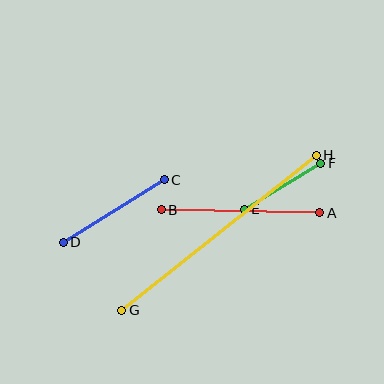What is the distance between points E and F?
The distance is approximately 89 pixels.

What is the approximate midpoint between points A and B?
The midpoint is at approximately (241, 211) pixels.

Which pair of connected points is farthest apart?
Points G and H are farthest apart.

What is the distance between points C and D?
The distance is approximately 119 pixels.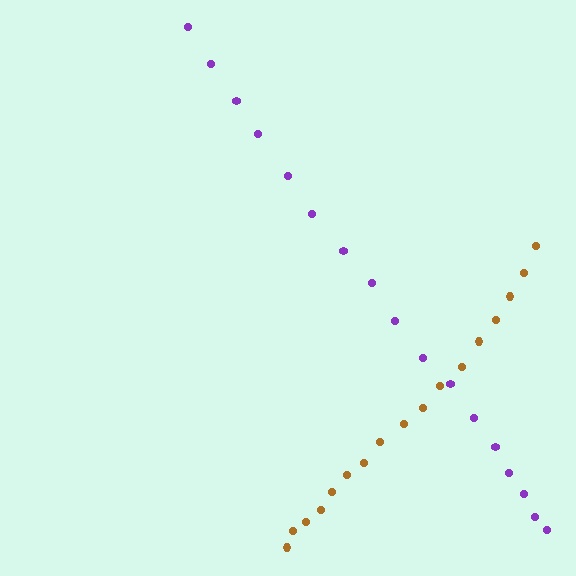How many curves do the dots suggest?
There are 2 distinct paths.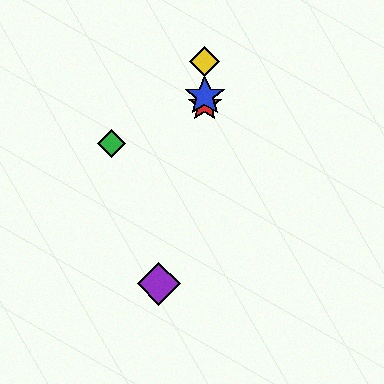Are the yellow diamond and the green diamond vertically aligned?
No, the yellow diamond is at x≈205 and the green diamond is at x≈112.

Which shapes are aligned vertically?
The red star, the blue star, the yellow diamond are aligned vertically.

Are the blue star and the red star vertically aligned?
Yes, both are at x≈205.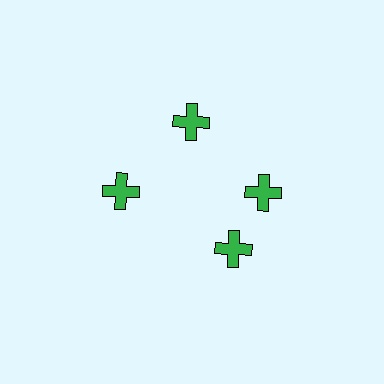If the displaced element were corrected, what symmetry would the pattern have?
It would have 4-fold rotational symmetry — the pattern would map onto itself every 90 degrees.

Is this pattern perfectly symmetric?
No. The 4 green crosses are arranged in a ring, but one element near the 6 o'clock position is rotated out of alignment along the ring, breaking the 4-fold rotational symmetry.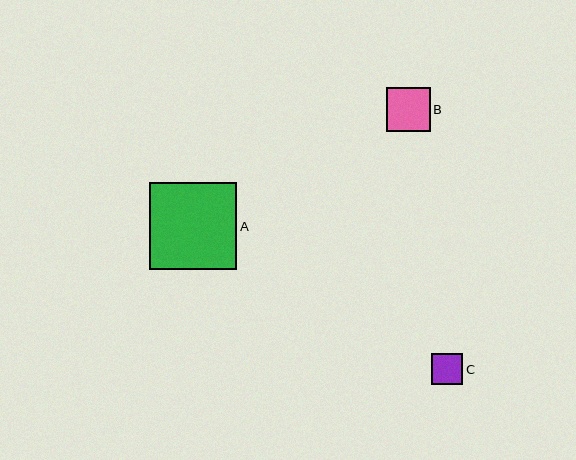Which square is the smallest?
Square C is the smallest with a size of approximately 31 pixels.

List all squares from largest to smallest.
From largest to smallest: A, B, C.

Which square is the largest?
Square A is the largest with a size of approximately 87 pixels.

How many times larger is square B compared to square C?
Square B is approximately 1.4 times the size of square C.